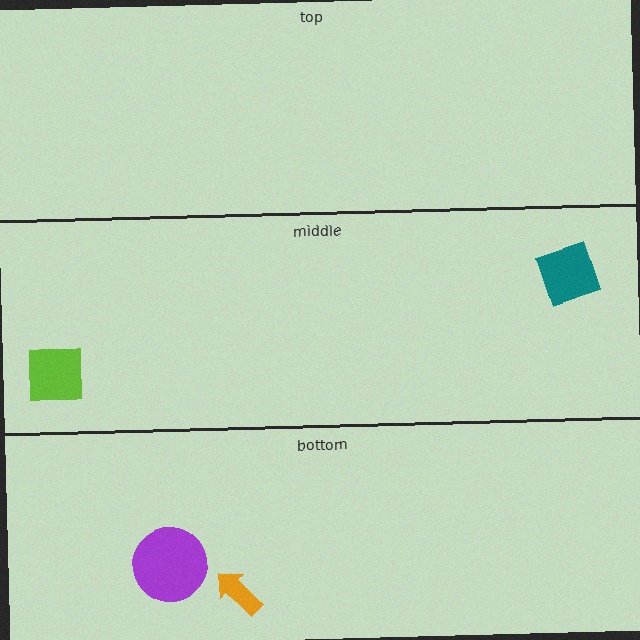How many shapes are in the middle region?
2.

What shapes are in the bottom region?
The orange arrow, the purple circle.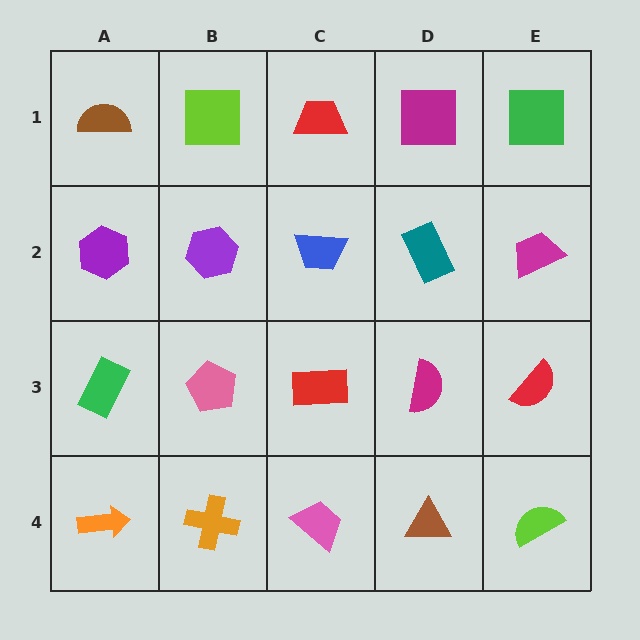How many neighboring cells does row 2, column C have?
4.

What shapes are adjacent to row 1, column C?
A blue trapezoid (row 2, column C), a lime square (row 1, column B), a magenta square (row 1, column D).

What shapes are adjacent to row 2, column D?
A magenta square (row 1, column D), a magenta semicircle (row 3, column D), a blue trapezoid (row 2, column C), a magenta trapezoid (row 2, column E).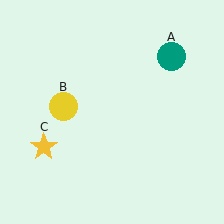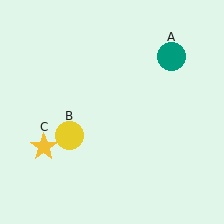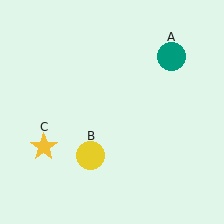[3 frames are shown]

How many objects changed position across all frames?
1 object changed position: yellow circle (object B).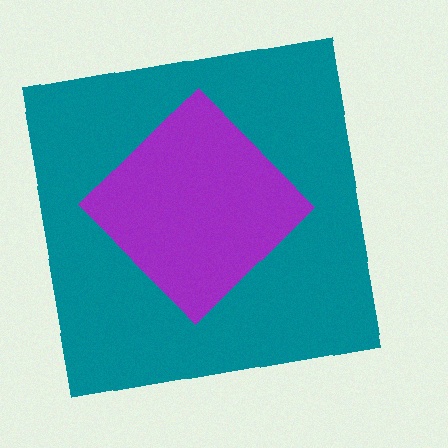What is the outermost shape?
The teal square.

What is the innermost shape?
The purple diamond.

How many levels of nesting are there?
2.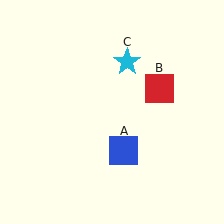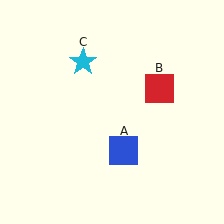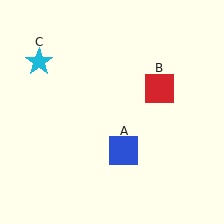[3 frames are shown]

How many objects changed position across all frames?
1 object changed position: cyan star (object C).